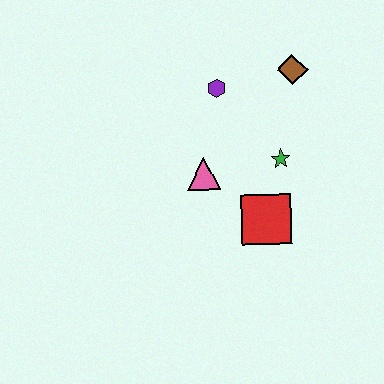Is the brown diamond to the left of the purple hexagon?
No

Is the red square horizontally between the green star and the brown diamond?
No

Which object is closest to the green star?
The red square is closest to the green star.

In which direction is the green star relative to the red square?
The green star is above the red square.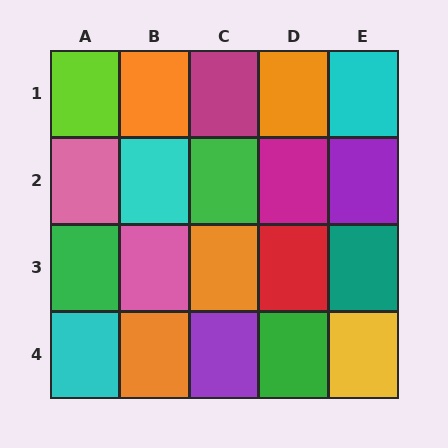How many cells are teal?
1 cell is teal.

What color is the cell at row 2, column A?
Pink.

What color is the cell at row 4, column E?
Yellow.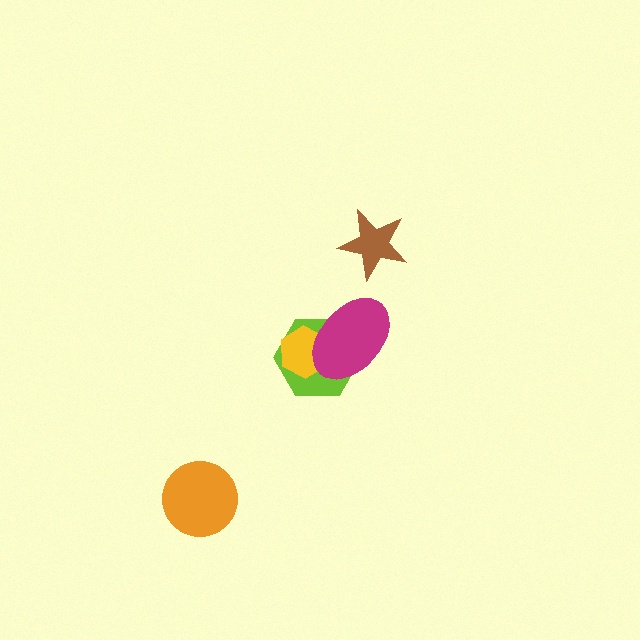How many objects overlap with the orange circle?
0 objects overlap with the orange circle.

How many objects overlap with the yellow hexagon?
2 objects overlap with the yellow hexagon.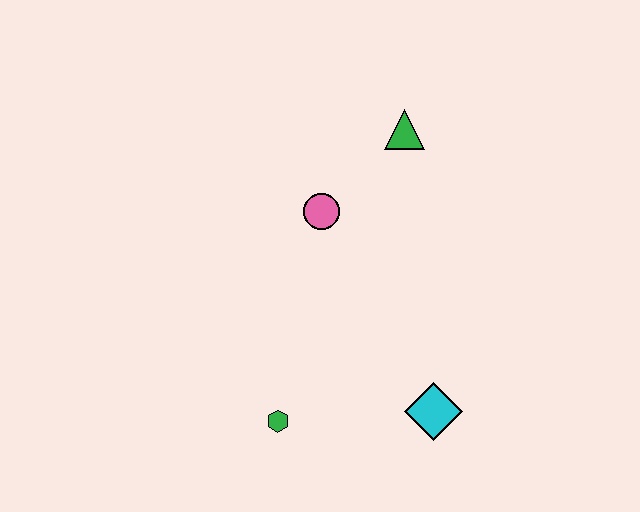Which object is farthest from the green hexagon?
The green triangle is farthest from the green hexagon.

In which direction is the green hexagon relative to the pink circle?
The green hexagon is below the pink circle.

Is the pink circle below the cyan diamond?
No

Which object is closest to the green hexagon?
The cyan diamond is closest to the green hexagon.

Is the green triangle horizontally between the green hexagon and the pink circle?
No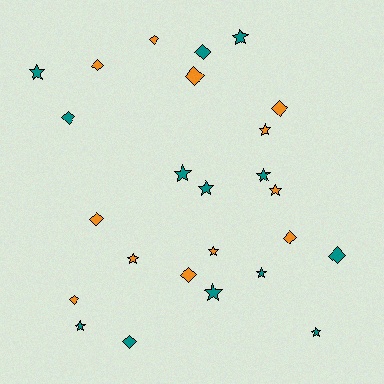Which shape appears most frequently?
Star, with 13 objects.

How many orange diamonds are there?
There are 8 orange diamonds.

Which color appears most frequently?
Teal, with 13 objects.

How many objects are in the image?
There are 25 objects.